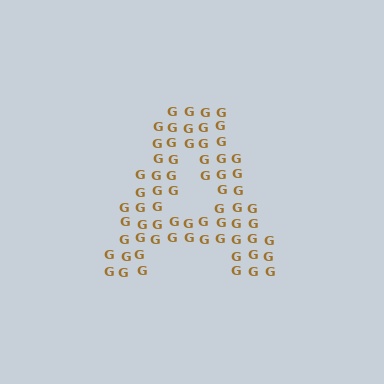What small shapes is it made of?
It is made of small letter G's.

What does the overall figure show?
The overall figure shows the letter A.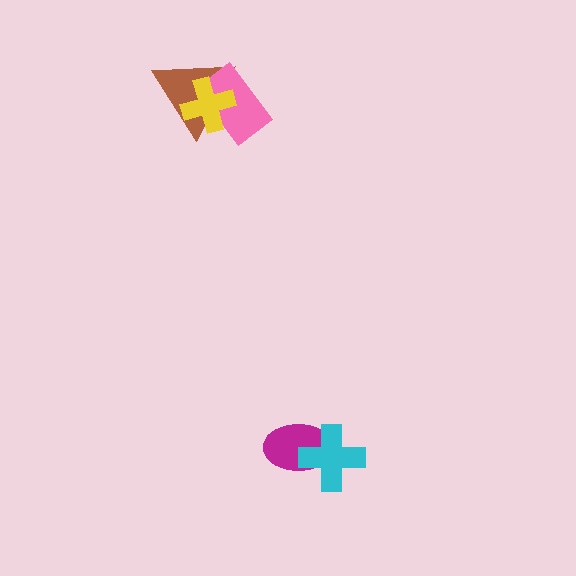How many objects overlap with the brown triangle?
2 objects overlap with the brown triangle.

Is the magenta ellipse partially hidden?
Yes, it is partially covered by another shape.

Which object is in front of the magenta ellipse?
The cyan cross is in front of the magenta ellipse.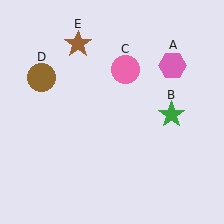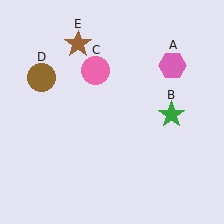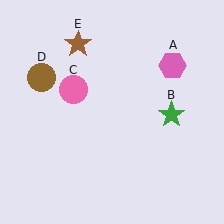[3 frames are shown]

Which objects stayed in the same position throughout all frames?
Pink hexagon (object A) and green star (object B) and brown circle (object D) and brown star (object E) remained stationary.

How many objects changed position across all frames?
1 object changed position: pink circle (object C).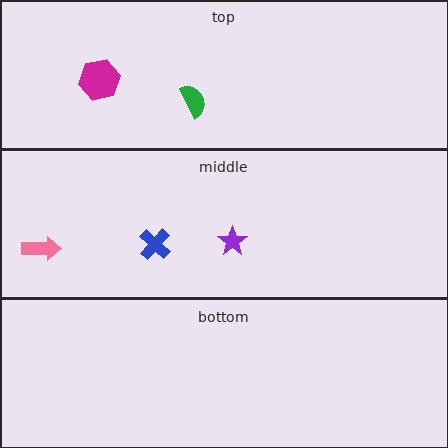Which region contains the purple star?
The middle region.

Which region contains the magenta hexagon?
The top region.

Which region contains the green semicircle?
The top region.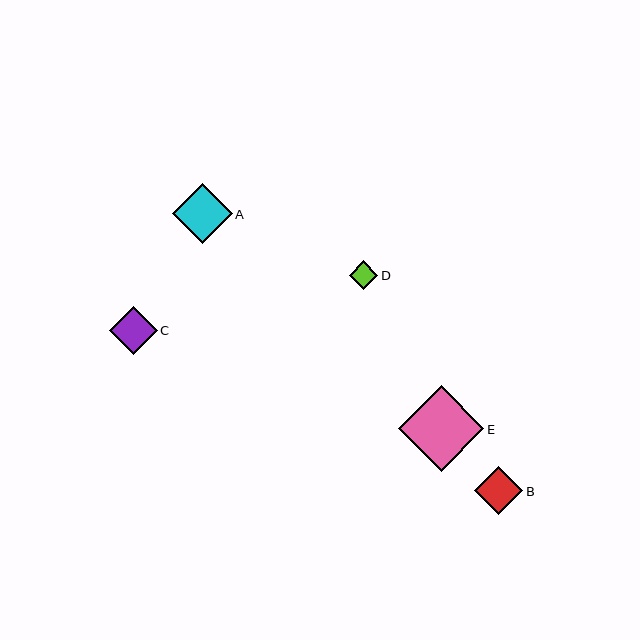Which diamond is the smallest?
Diamond D is the smallest with a size of approximately 29 pixels.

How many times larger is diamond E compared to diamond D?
Diamond E is approximately 2.9 times the size of diamond D.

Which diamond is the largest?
Diamond E is the largest with a size of approximately 85 pixels.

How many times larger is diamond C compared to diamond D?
Diamond C is approximately 1.7 times the size of diamond D.